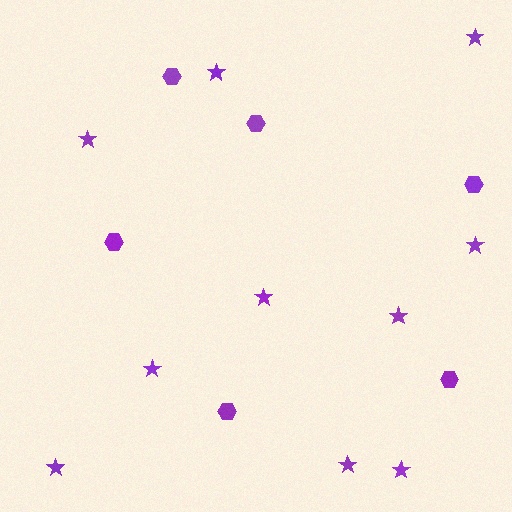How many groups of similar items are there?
There are 2 groups: one group of stars (10) and one group of hexagons (6).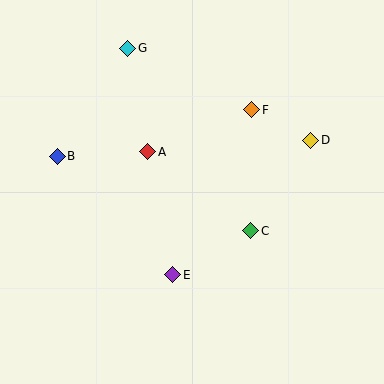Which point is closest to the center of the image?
Point A at (148, 152) is closest to the center.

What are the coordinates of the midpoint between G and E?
The midpoint between G and E is at (150, 161).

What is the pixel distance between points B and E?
The distance between B and E is 165 pixels.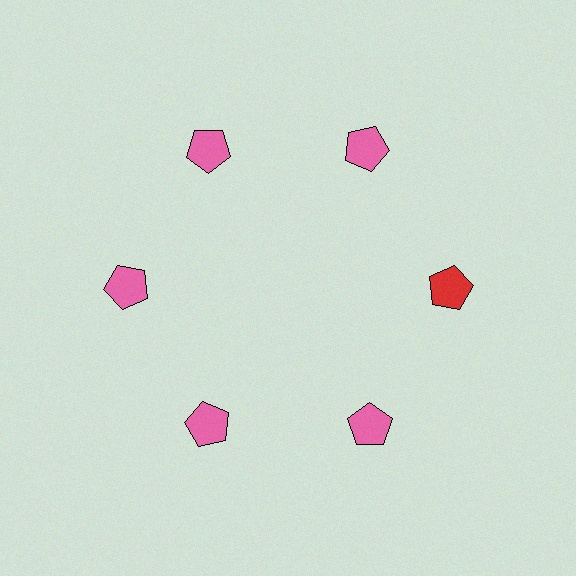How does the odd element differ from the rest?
It has a different color: red instead of pink.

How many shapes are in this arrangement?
There are 6 shapes arranged in a ring pattern.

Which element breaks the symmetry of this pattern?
The red pentagon at roughly the 3 o'clock position breaks the symmetry. All other shapes are pink pentagons.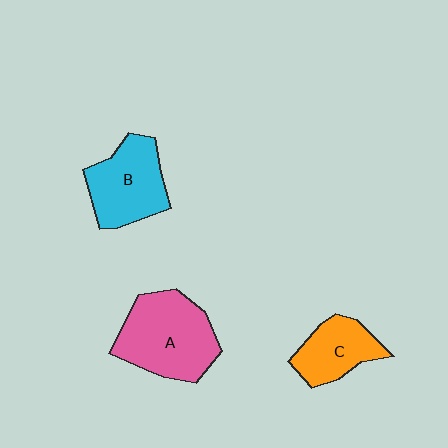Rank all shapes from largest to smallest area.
From largest to smallest: A (pink), B (cyan), C (orange).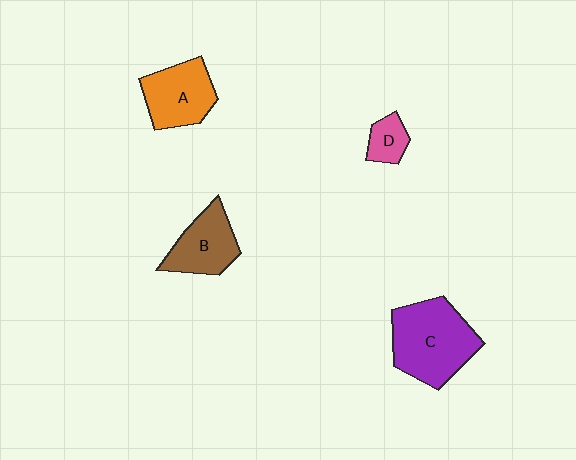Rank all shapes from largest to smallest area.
From largest to smallest: C (purple), A (orange), B (brown), D (pink).